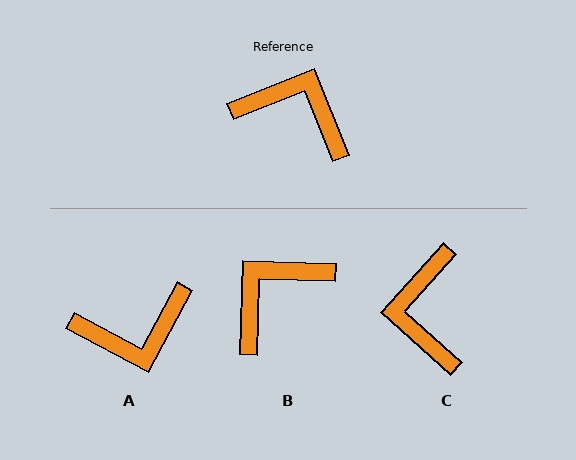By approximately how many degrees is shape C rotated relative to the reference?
Approximately 116 degrees counter-clockwise.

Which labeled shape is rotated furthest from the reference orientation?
A, about 140 degrees away.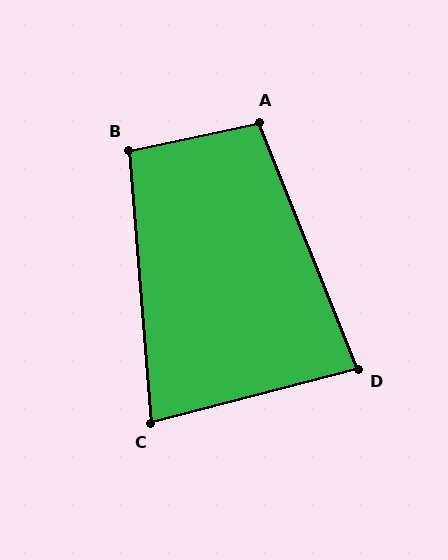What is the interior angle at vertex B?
Approximately 97 degrees (obtuse).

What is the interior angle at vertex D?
Approximately 83 degrees (acute).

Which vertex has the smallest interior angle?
C, at approximately 80 degrees.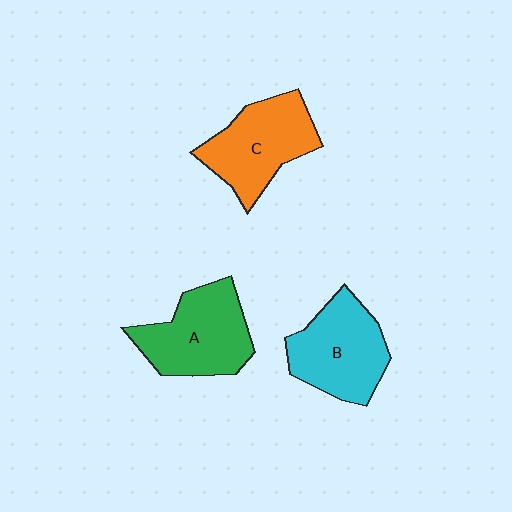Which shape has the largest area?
Shape A (green).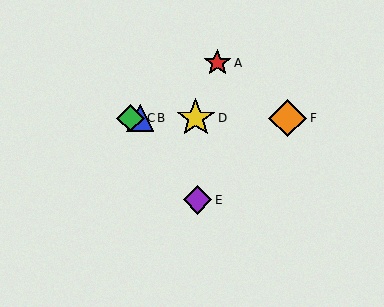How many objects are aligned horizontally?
4 objects (B, C, D, F) are aligned horizontally.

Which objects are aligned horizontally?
Objects B, C, D, F are aligned horizontally.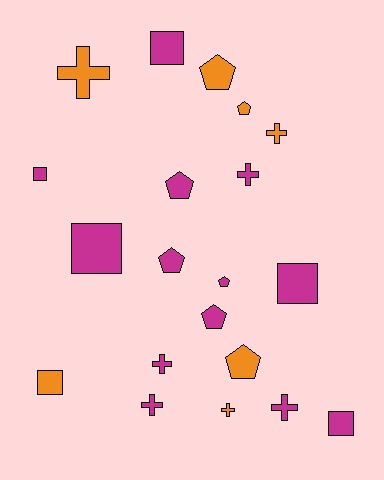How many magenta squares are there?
There are 5 magenta squares.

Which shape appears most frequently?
Cross, with 7 objects.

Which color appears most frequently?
Magenta, with 13 objects.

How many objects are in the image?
There are 20 objects.